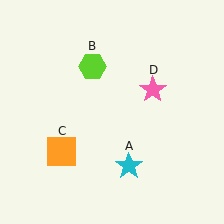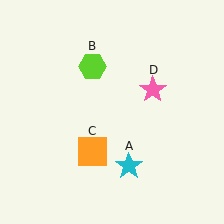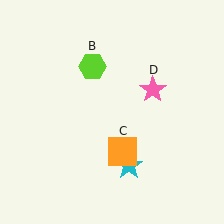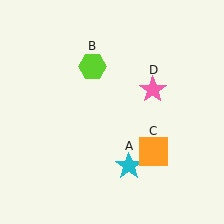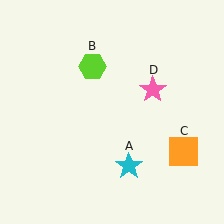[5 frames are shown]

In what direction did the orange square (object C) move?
The orange square (object C) moved right.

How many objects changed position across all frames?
1 object changed position: orange square (object C).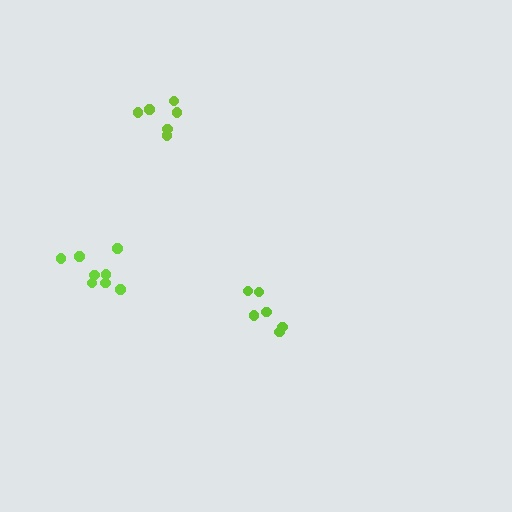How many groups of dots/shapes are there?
There are 3 groups.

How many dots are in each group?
Group 1: 6 dots, Group 2: 6 dots, Group 3: 8 dots (20 total).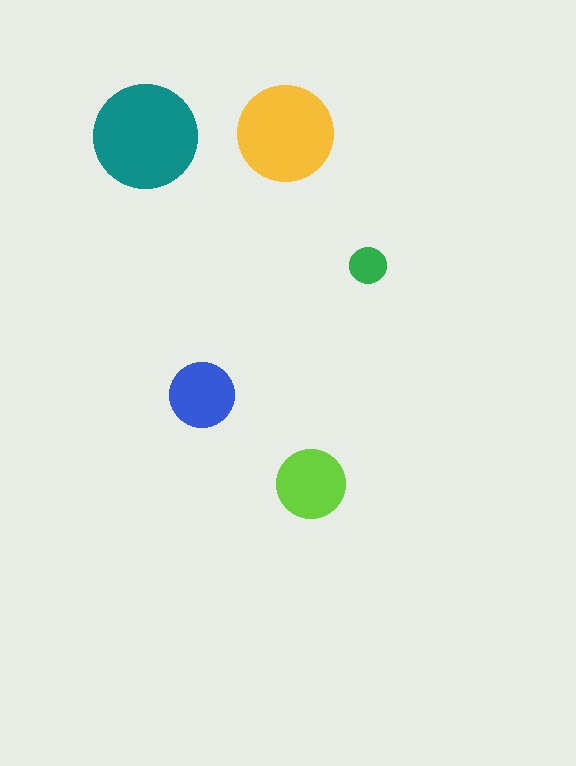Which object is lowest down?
The lime circle is bottommost.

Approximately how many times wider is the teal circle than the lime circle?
About 1.5 times wider.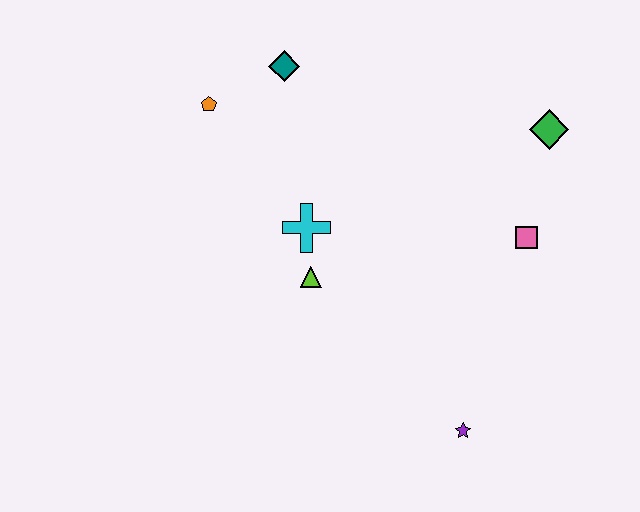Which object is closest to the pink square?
The green diamond is closest to the pink square.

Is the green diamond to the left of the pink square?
No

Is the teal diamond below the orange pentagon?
No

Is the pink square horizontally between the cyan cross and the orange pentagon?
No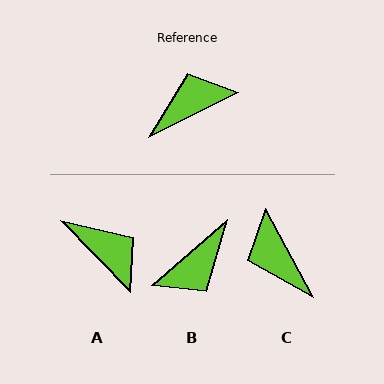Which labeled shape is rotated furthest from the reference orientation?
B, about 165 degrees away.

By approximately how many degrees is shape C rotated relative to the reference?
Approximately 92 degrees counter-clockwise.